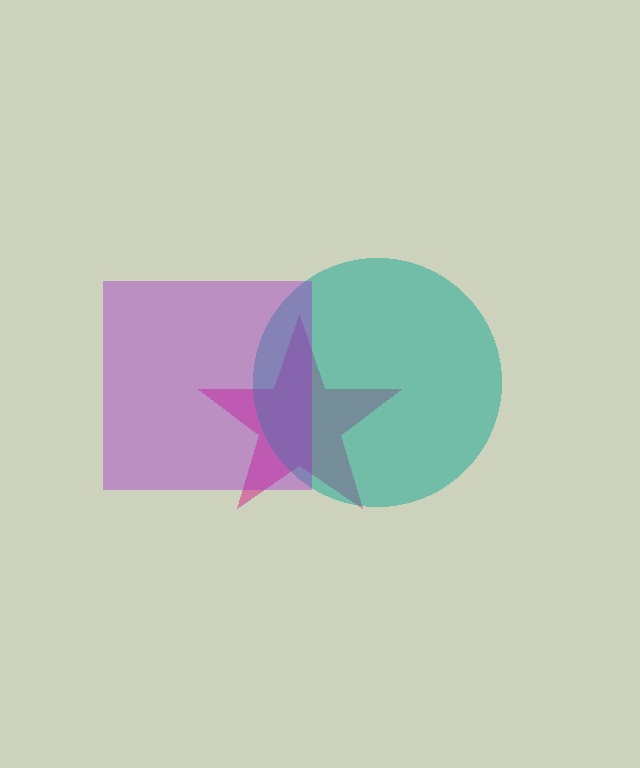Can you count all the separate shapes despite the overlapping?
Yes, there are 3 separate shapes.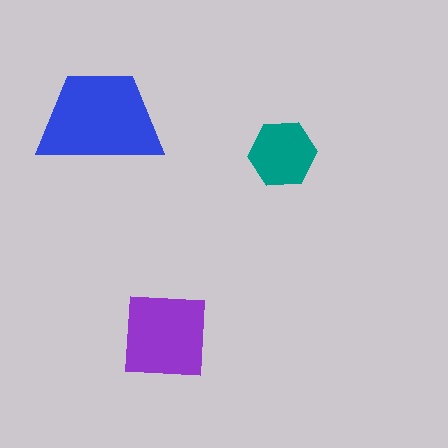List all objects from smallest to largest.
The teal hexagon, the purple square, the blue trapezoid.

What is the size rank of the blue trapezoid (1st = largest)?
1st.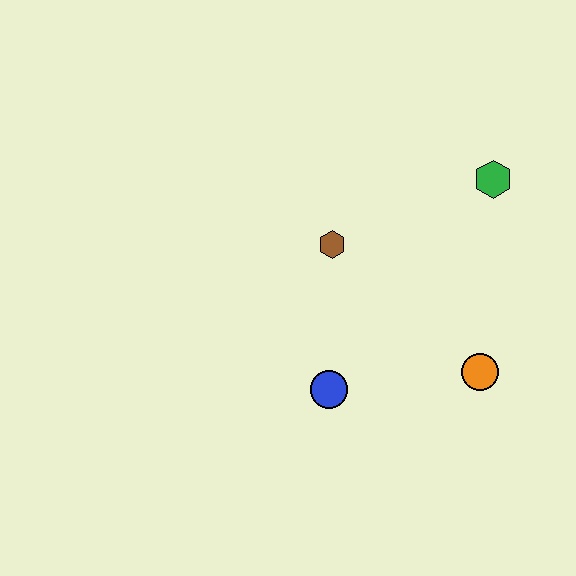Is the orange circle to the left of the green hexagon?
Yes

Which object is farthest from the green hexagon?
The blue circle is farthest from the green hexagon.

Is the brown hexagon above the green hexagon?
No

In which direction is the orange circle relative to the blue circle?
The orange circle is to the right of the blue circle.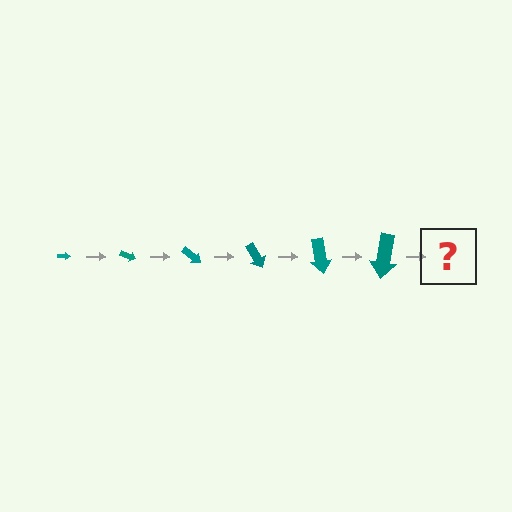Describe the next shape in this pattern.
It should be an arrow, larger than the previous one and rotated 120 degrees from the start.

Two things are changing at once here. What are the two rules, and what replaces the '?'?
The two rules are that the arrow grows larger each step and it rotates 20 degrees each step. The '?' should be an arrow, larger than the previous one and rotated 120 degrees from the start.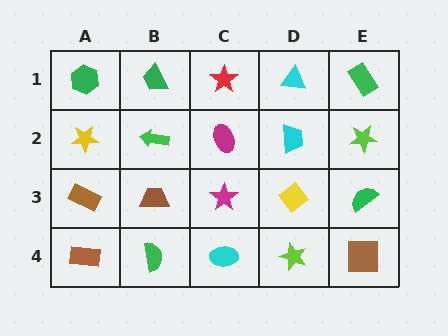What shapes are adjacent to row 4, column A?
A brown rectangle (row 3, column A), a green semicircle (row 4, column B).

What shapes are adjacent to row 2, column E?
A green rectangle (row 1, column E), a green semicircle (row 3, column E), a cyan trapezoid (row 2, column D).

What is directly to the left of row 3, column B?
A brown rectangle.